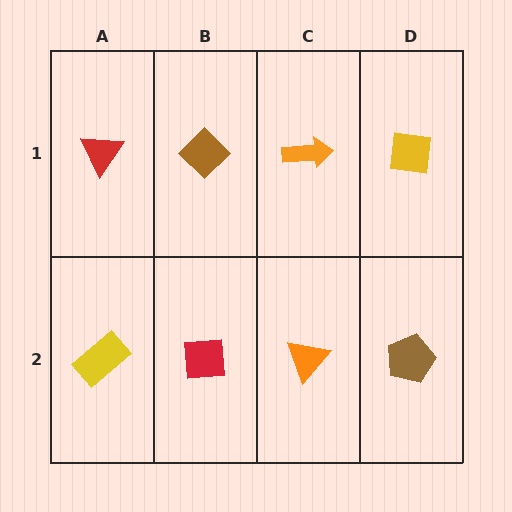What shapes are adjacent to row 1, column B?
A red square (row 2, column B), a red triangle (row 1, column A), an orange arrow (row 1, column C).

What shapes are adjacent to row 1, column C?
An orange triangle (row 2, column C), a brown diamond (row 1, column B), a yellow square (row 1, column D).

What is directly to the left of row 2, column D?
An orange triangle.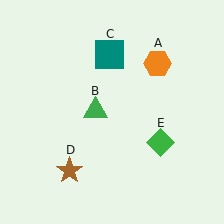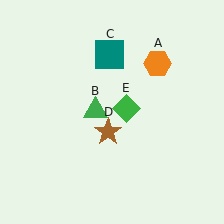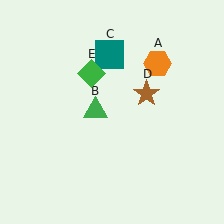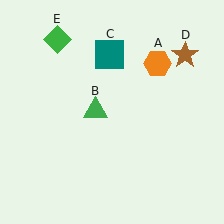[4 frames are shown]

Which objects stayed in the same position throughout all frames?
Orange hexagon (object A) and green triangle (object B) and teal square (object C) remained stationary.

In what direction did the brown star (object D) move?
The brown star (object D) moved up and to the right.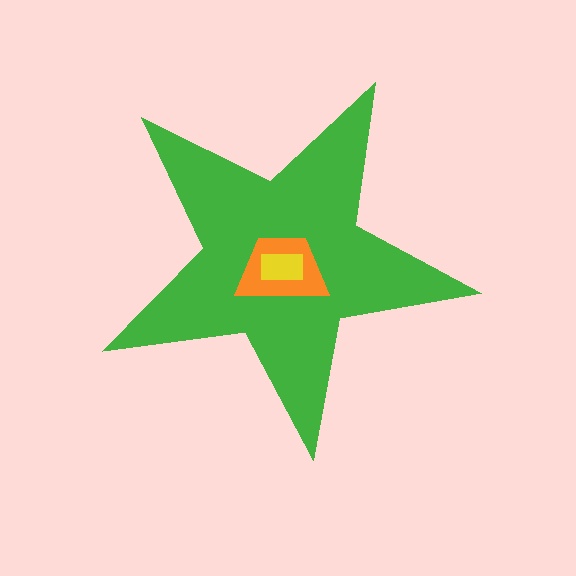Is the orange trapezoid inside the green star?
Yes.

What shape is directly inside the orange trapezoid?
The yellow rectangle.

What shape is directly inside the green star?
The orange trapezoid.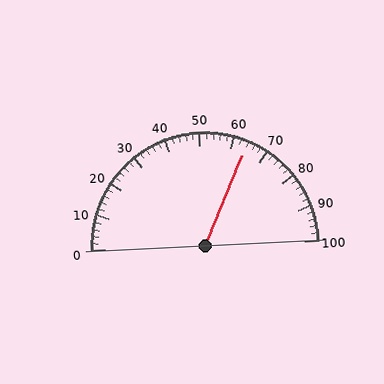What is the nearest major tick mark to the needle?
The nearest major tick mark is 60.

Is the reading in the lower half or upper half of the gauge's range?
The reading is in the upper half of the range (0 to 100).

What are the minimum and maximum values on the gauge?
The gauge ranges from 0 to 100.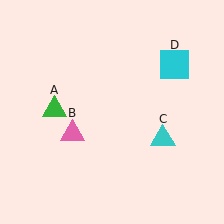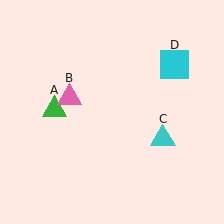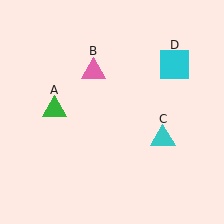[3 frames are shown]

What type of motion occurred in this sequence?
The pink triangle (object B) rotated clockwise around the center of the scene.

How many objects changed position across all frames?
1 object changed position: pink triangle (object B).